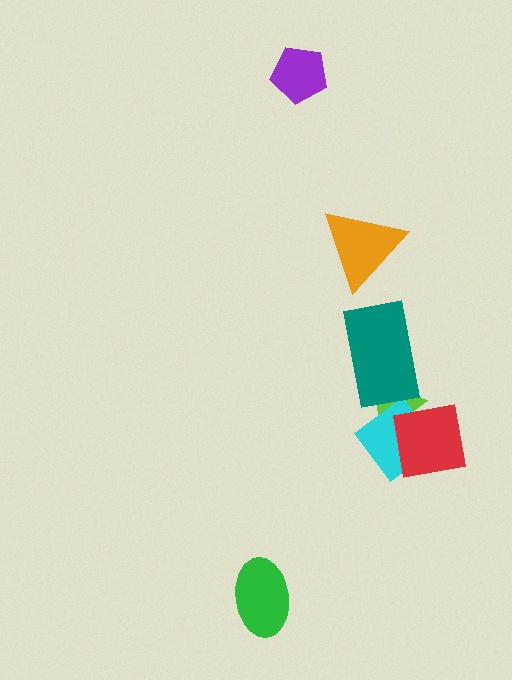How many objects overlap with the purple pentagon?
0 objects overlap with the purple pentagon.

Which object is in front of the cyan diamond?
The red square is in front of the cyan diamond.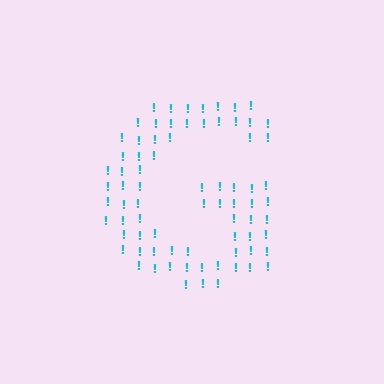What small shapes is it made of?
It is made of small exclamation marks.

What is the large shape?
The large shape is the letter G.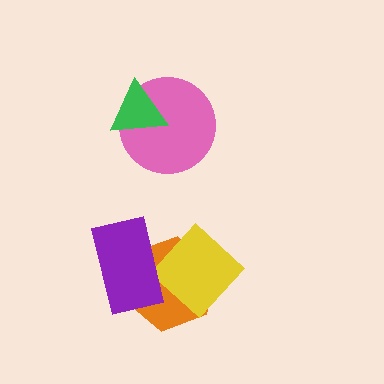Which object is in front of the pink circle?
The green triangle is in front of the pink circle.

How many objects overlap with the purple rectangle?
1 object overlaps with the purple rectangle.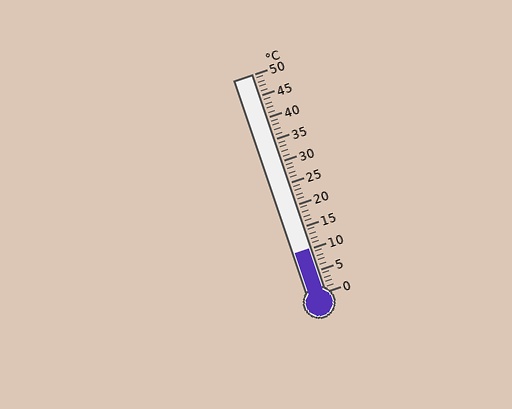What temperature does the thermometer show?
The thermometer shows approximately 10°C.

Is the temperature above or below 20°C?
The temperature is below 20°C.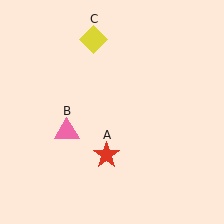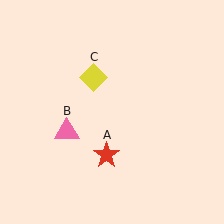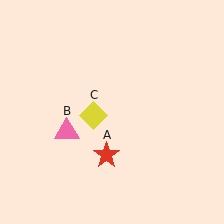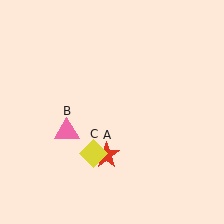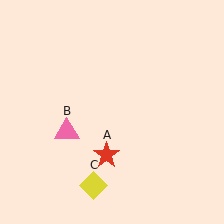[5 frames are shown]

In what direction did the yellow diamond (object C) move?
The yellow diamond (object C) moved down.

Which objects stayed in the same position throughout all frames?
Red star (object A) and pink triangle (object B) remained stationary.